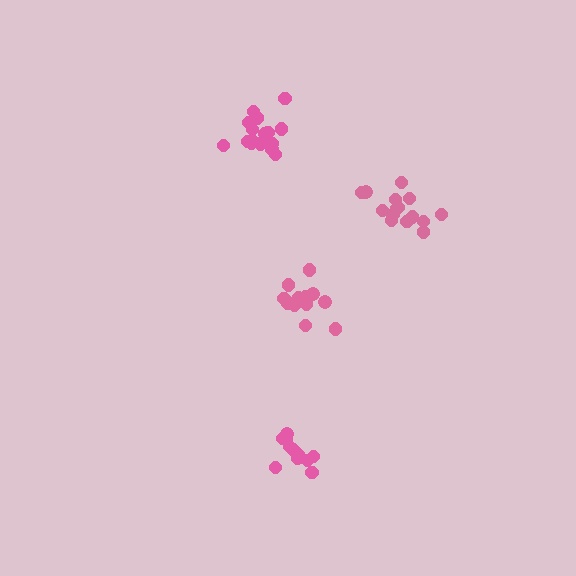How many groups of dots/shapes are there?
There are 4 groups.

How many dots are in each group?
Group 1: 12 dots, Group 2: 16 dots, Group 3: 13 dots, Group 4: 15 dots (56 total).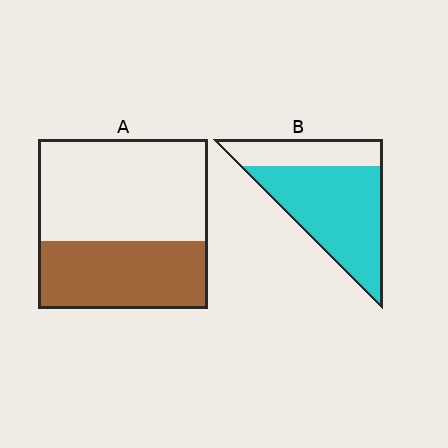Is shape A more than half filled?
No.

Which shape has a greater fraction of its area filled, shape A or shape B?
Shape B.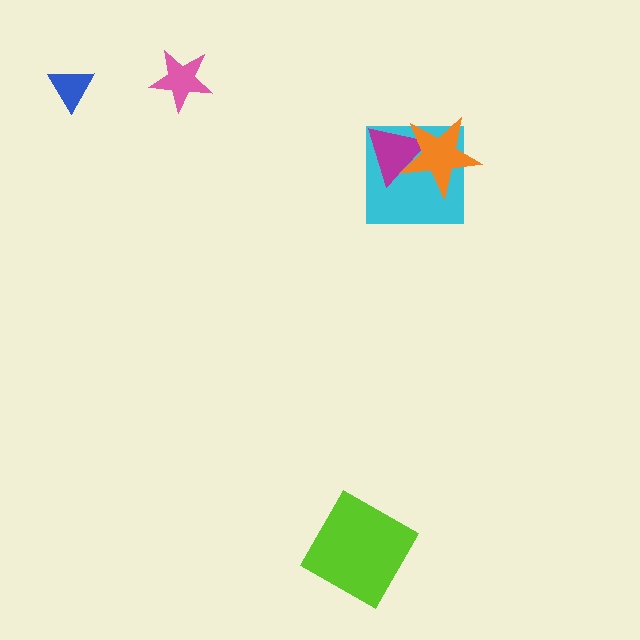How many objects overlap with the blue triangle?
0 objects overlap with the blue triangle.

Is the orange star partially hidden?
No, no other shape covers it.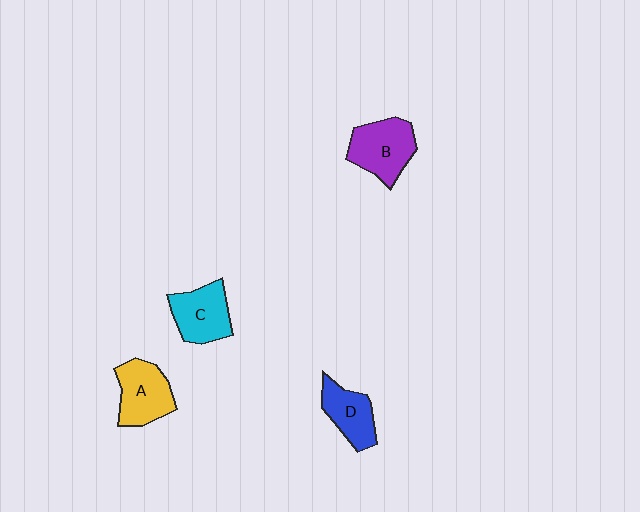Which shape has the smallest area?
Shape D (blue).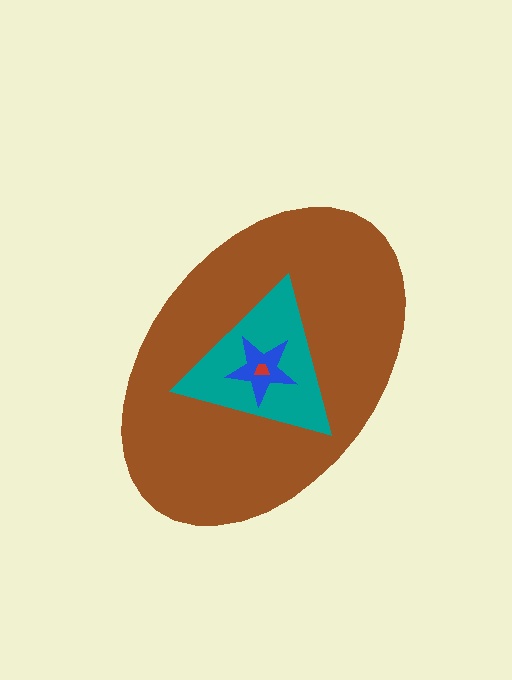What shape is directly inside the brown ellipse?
The teal triangle.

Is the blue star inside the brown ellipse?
Yes.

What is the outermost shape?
The brown ellipse.